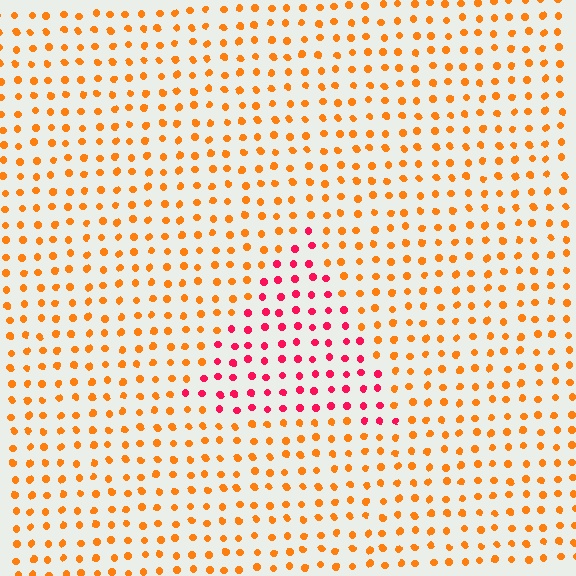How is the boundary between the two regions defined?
The boundary is defined purely by a slight shift in hue (about 47 degrees). Spacing, size, and orientation are identical on both sides.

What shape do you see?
I see a triangle.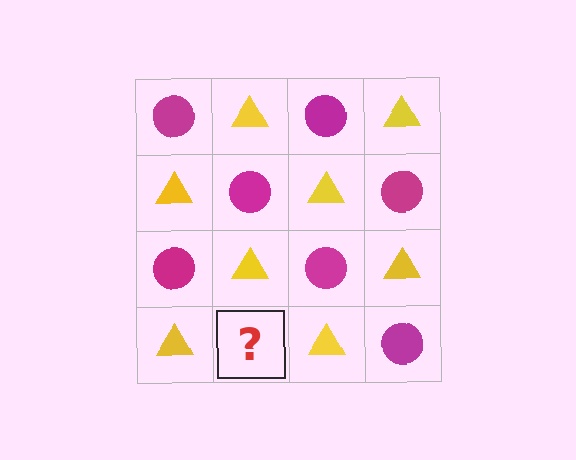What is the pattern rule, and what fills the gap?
The rule is that it alternates magenta circle and yellow triangle in a checkerboard pattern. The gap should be filled with a magenta circle.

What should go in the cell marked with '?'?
The missing cell should contain a magenta circle.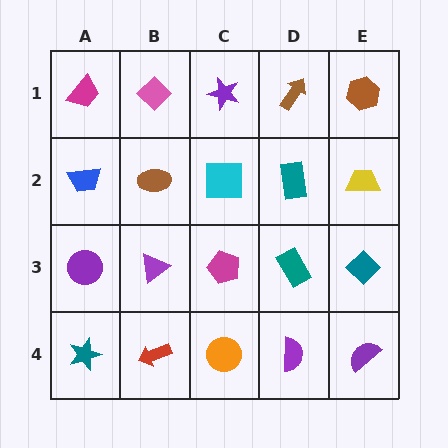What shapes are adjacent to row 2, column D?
A brown arrow (row 1, column D), a teal rectangle (row 3, column D), a cyan square (row 2, column C), a yellow trapezoid (row 2, column E).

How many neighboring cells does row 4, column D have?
3.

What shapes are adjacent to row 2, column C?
A purple star (row 1, column C), a magenta pentagon (row 3, column C), a brown ellipse (row 2, column B), a teal rectangle (row 2, column D).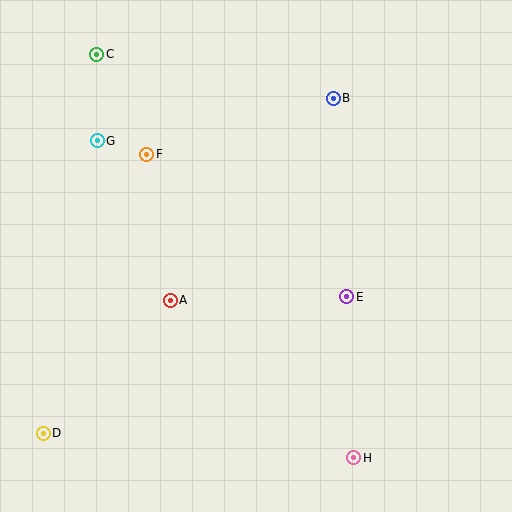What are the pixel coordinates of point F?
Point F is at (147, 154).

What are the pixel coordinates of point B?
Point B is at (333, 98).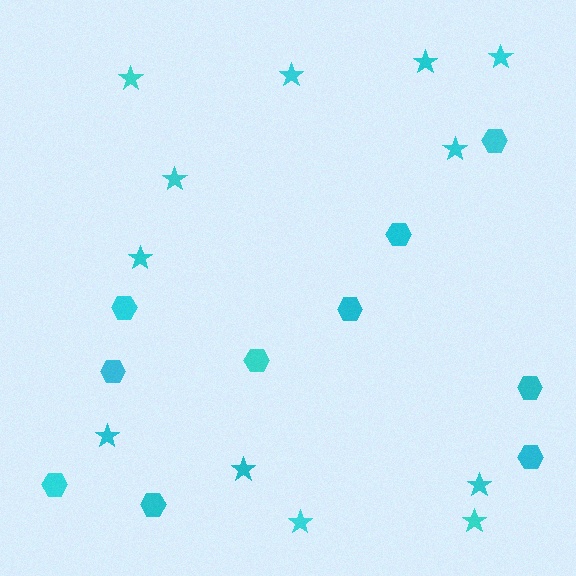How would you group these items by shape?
There are 2 groups: one group of hexagons (10) and one group of stars (12).